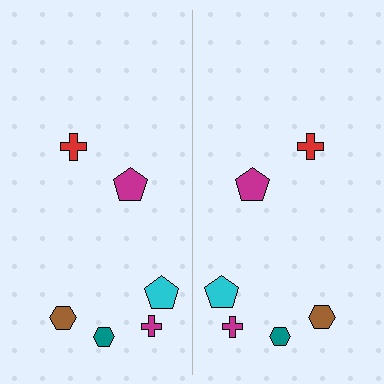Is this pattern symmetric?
Yes, this pattern has bilateral (reflection) symmetry.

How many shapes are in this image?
There are 12 shapes in this image.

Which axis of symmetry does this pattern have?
The pattern has a vertical axis of symmetry running through the center of the image.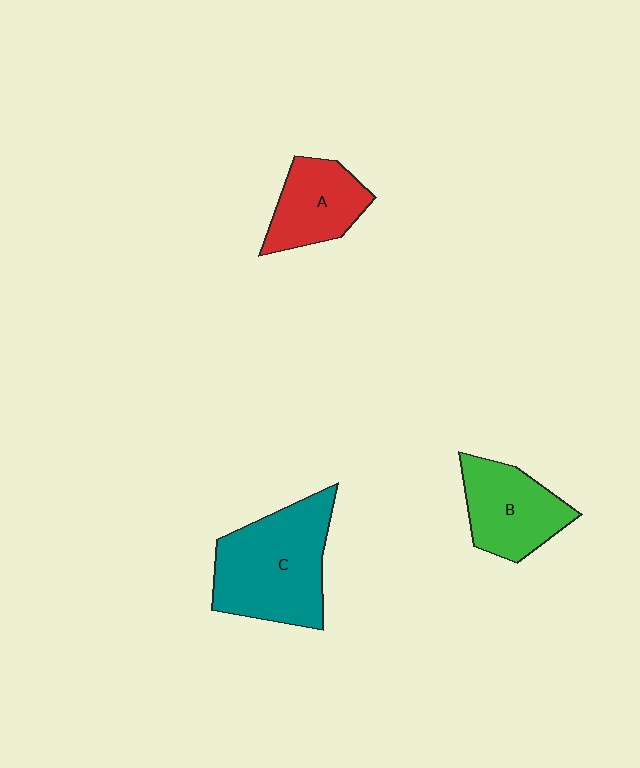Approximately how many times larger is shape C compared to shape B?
Approximately 1.5 times.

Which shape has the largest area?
Shape C (teal).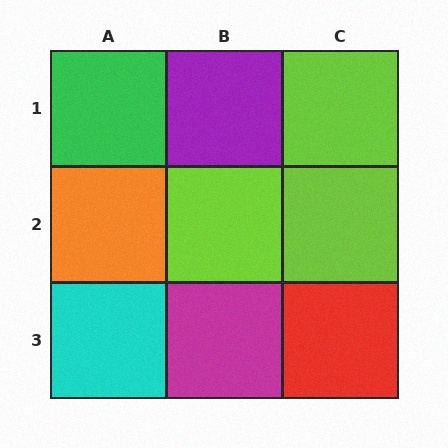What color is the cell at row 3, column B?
Magenta.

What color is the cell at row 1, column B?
Purple.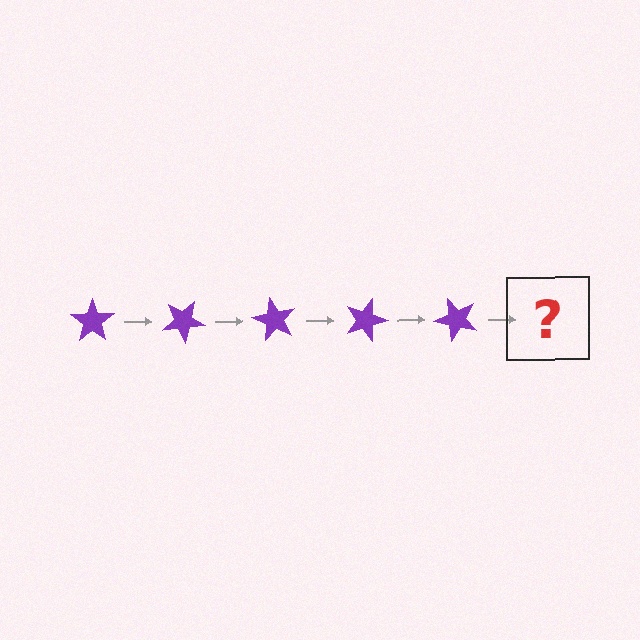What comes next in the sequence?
The next element should be a purple star rotated 150 degrees.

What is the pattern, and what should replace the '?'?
The pattern is that the star rotates 30 degrees each step. The '?' should be a purple star rotated 150 degrees.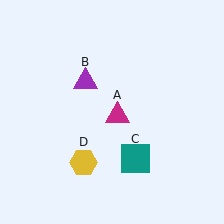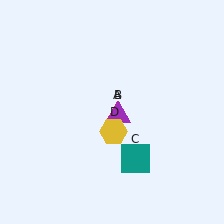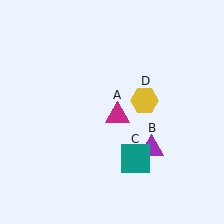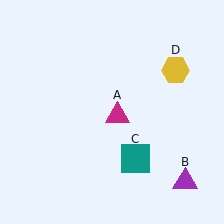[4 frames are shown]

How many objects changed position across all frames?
2 objects changed position: purple triangle (object B), yellow hexagon (object D).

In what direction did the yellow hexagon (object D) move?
The yellow hexagon (object D) moved up and to the right.